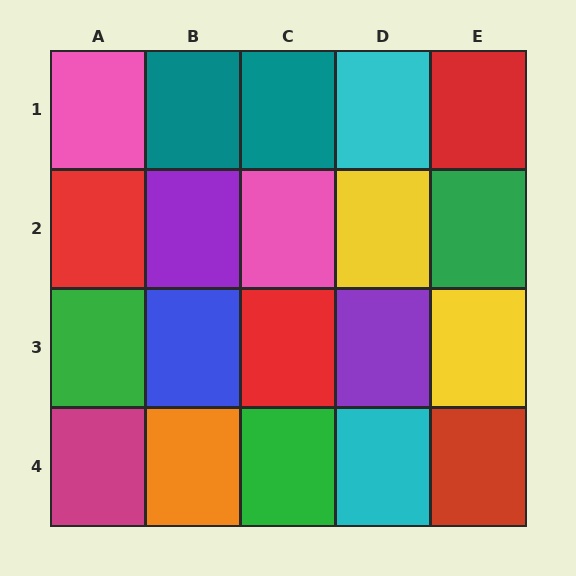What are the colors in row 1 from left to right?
Pink, teal, teal, cyan, red.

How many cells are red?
4 cells are red.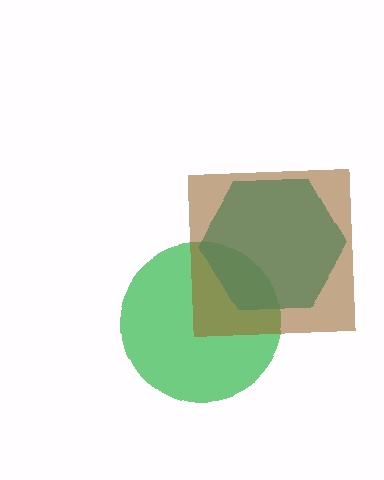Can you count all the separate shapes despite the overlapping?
Yes, there are 3 separate shapes.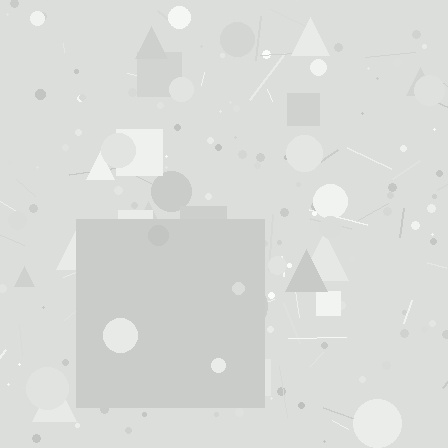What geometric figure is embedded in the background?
A square is embedded in the background.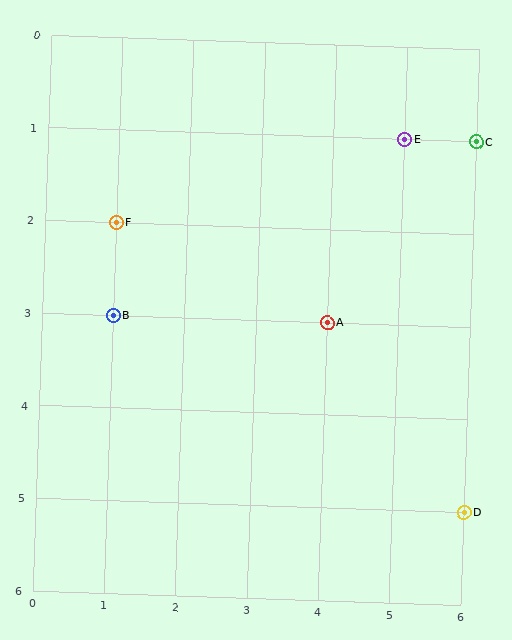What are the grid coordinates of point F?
Point F is at grid coordinates (1, 2).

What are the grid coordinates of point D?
Point D is at grid coordinates (6, 5).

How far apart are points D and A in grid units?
Points D and A are 2 columns and 2 rows apart (about 2.8 grid units diagonally).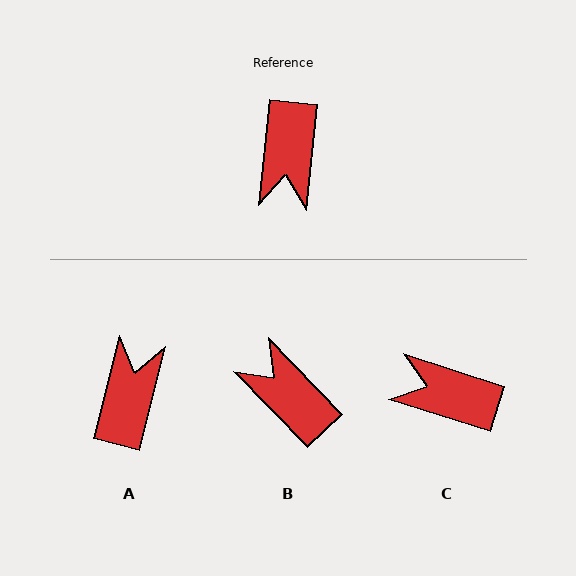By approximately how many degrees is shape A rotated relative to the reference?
Approximately 172 degrees counter-clockwise.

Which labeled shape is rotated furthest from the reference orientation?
A, about 172 degrees away.